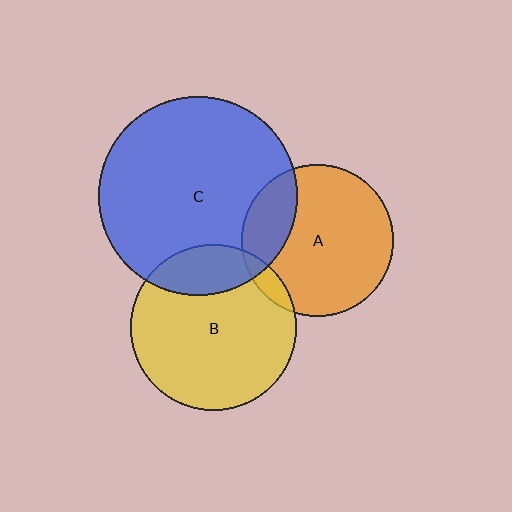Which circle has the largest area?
Circle C (blue).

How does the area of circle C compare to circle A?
Approximately 1.7 times.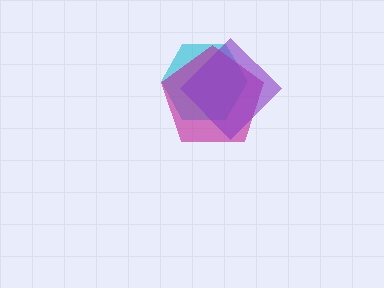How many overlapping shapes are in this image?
There are 3 overlapping shapes in the image.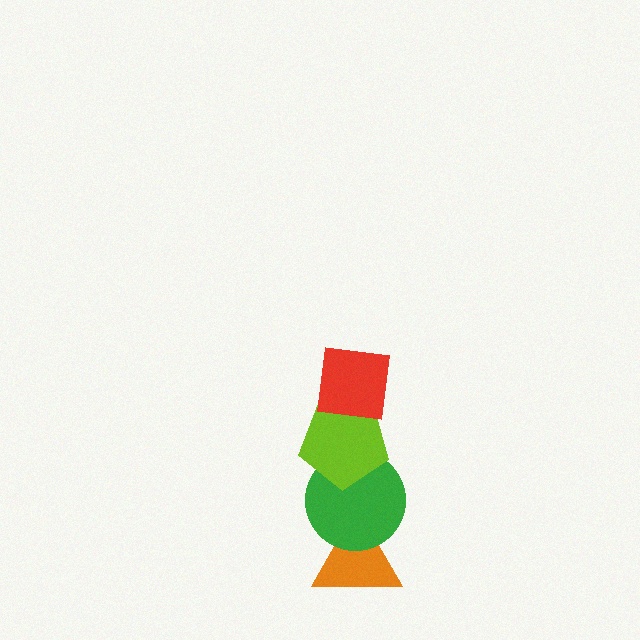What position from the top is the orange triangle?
The orange triangle is 4th from the top.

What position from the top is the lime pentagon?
The lime pentagon is 2nd from the top.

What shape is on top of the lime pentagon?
The red square is on top of the lime pentagon.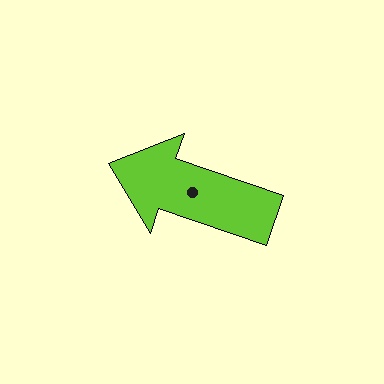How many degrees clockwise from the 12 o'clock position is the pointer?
Approximately 289 degrees.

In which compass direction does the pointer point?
West.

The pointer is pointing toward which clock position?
Roughly 10 o'clock.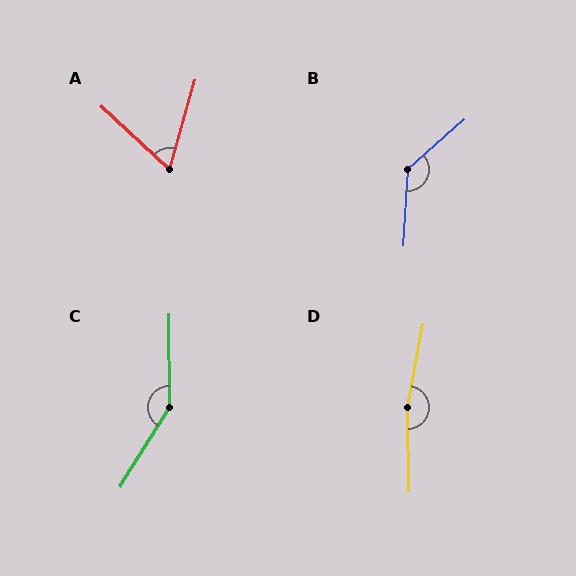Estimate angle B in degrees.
Approximately 135 degrees.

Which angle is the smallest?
A, at approximately 63 degrees.